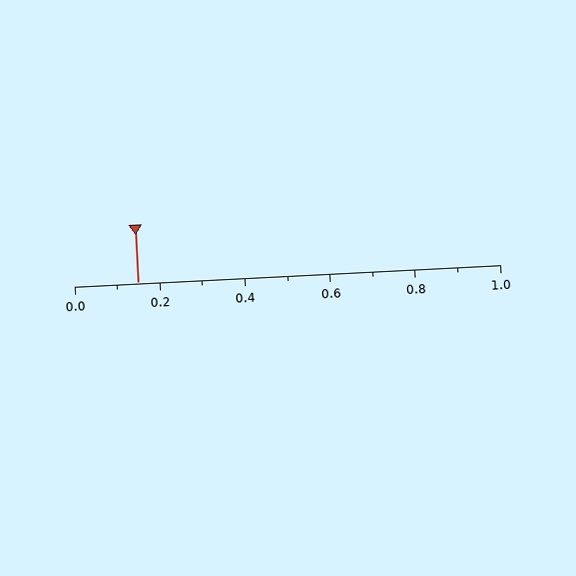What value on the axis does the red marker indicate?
The marker indicates approximately 0.15.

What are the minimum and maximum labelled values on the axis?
The axis runs from 0.0 to 1.0.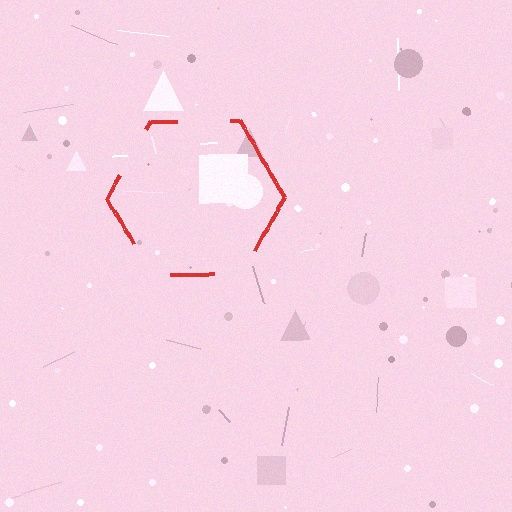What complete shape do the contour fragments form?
The contour fragments form a hexagon.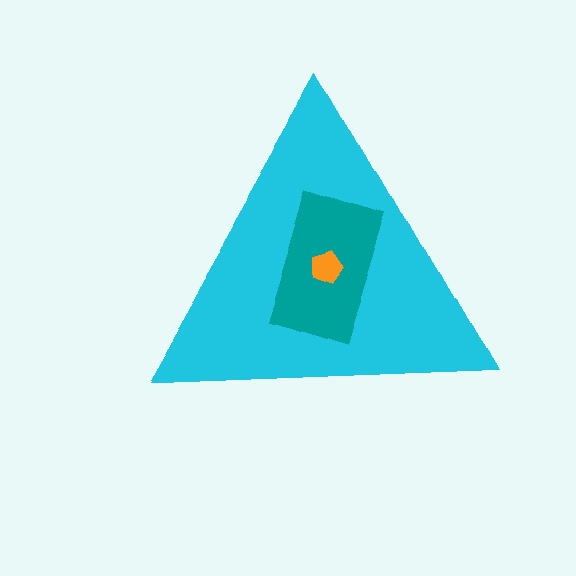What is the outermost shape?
The cyan triangle.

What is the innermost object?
The orange pentagon.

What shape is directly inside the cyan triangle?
The teal rectangle.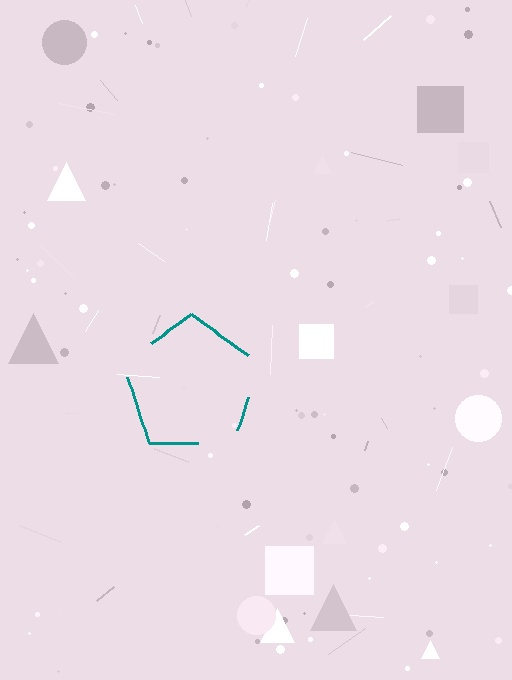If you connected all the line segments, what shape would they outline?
They would outline a pentagon.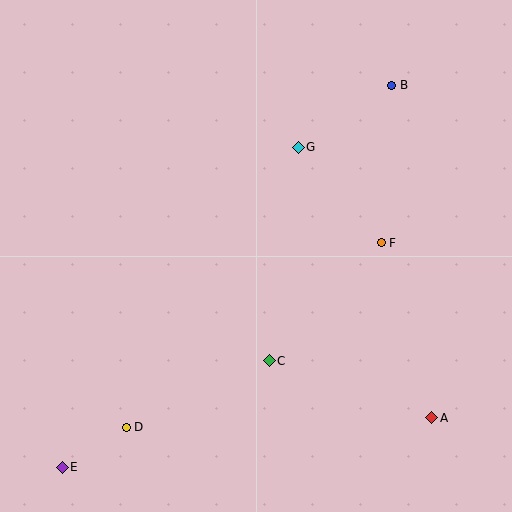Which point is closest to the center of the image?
Point C at (269, 361) is closest to the center.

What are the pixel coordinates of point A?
Point A is at (432, 418).